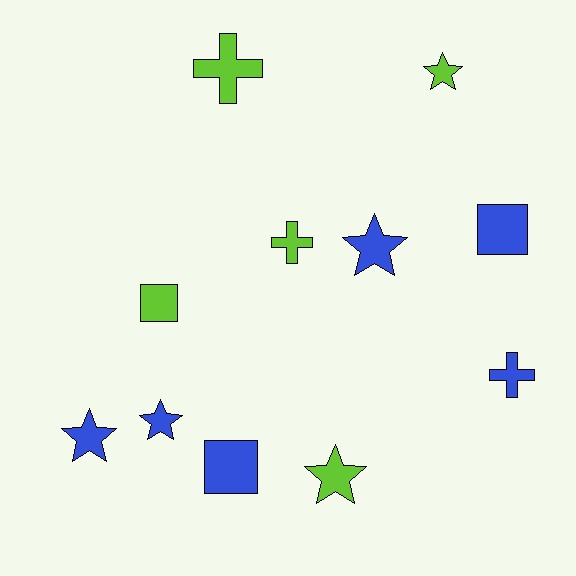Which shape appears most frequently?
Star, with 5 objects.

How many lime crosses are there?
There are 2 lime crosses.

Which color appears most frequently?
Blue, with 6 objects.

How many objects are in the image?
There are 11 objects.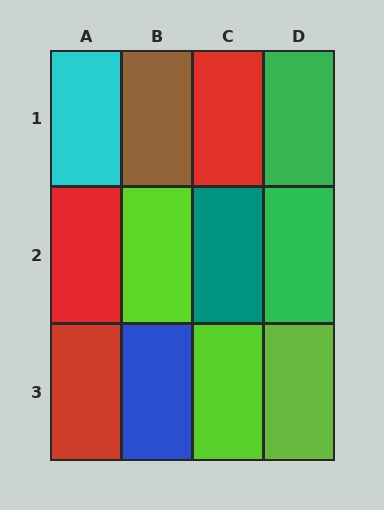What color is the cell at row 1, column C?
Red.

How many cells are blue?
1 cell is blue.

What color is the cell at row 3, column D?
Lime.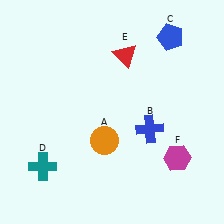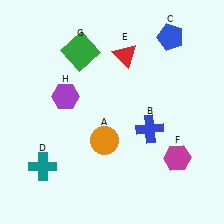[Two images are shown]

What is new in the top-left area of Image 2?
A green square (G) was added in the top-left area of Image 2.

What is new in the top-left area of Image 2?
A purple hexagon (H) was added in the top-left area of Image 2.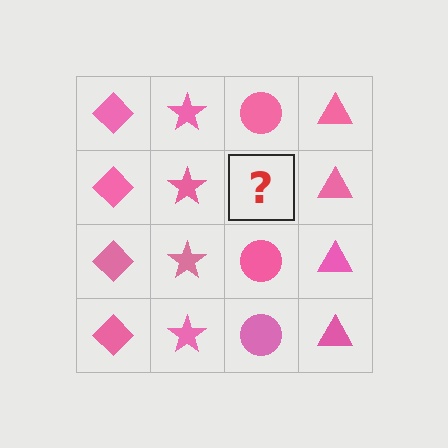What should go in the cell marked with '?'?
The missing cell should contain a pink circle.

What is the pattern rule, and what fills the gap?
The rule is that each column has a consistent shape. The gap should be filled with a pink circle.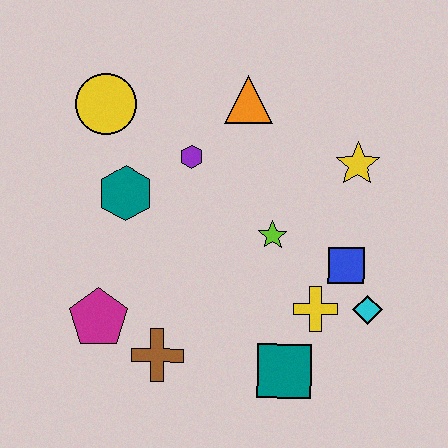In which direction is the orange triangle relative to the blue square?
The orange triangle is above the blue square.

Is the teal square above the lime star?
No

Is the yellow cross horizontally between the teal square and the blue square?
Yes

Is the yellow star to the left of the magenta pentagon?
No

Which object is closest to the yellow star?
The blue square is closest to the yellow star.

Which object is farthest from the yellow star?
The magenta pentagon is farthest from the yellow star.